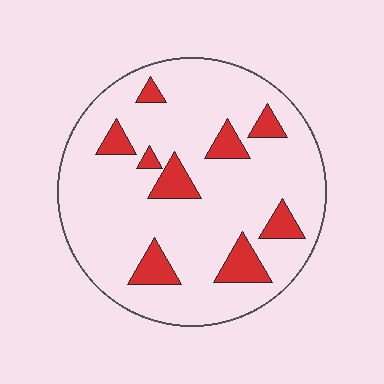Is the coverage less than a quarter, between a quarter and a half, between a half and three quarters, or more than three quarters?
Less than a quarter.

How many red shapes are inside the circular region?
9.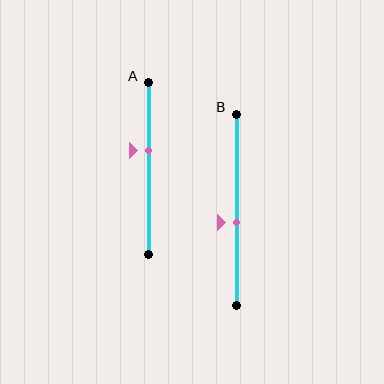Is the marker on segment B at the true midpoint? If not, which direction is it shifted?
No, the marker on segment B is shifted downward by about 7% of the segment length.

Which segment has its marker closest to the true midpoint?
Segment B has its marker closest to the true midpoint.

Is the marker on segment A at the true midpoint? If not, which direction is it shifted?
No, the marker on segment A is shifted upward by about 10% of the segment length.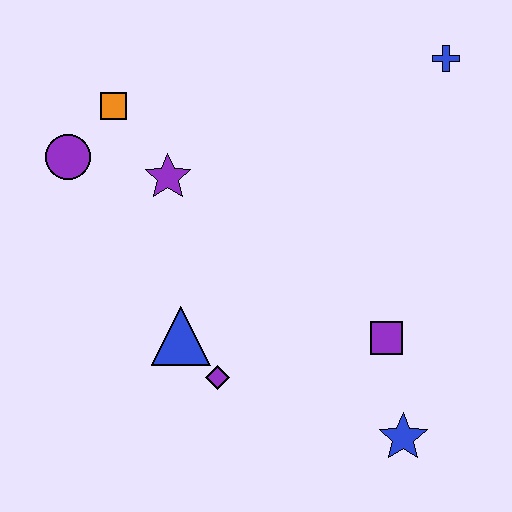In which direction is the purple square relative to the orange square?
The purple square is to the right of the orange square.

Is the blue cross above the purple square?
Yes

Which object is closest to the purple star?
The orange square is closest to the purple star.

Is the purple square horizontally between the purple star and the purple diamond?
No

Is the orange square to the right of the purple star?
No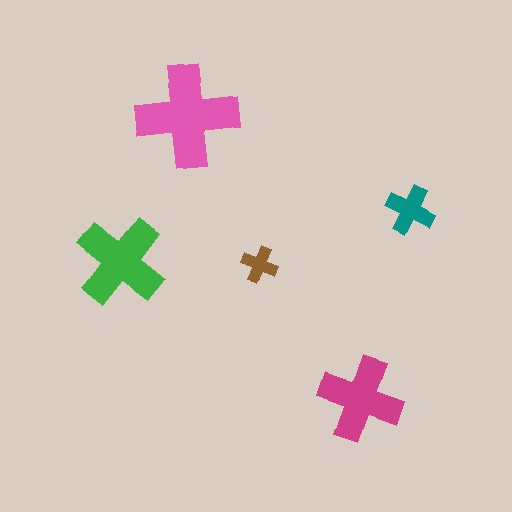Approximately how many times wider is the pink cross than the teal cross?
About 2 times wider.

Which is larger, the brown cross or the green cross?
The green one.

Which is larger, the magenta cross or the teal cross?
The magenta one.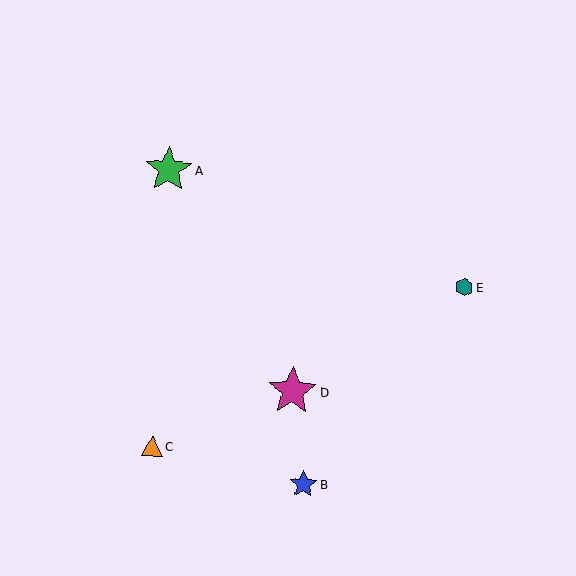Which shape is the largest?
The magenta star (labeled D) is the largest.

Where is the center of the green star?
The center of the green star is at (169, 170).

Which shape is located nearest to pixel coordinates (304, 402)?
The magenta star (labeled D) at (292, 391) is nearest to that location.